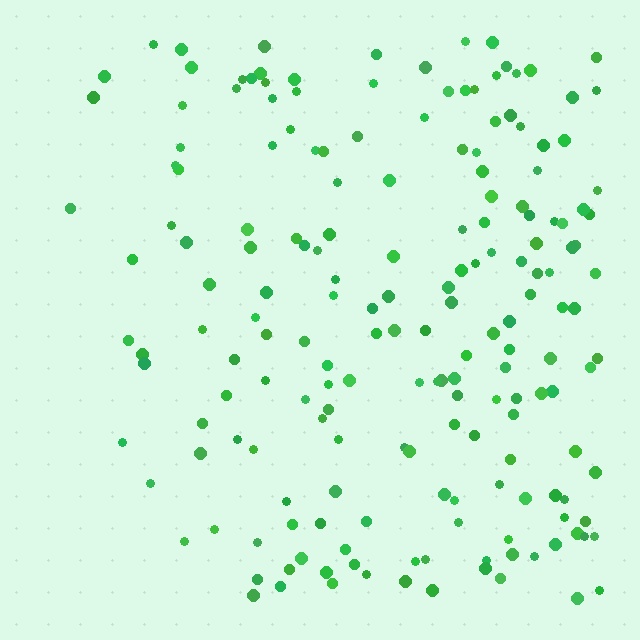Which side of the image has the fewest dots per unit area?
The left.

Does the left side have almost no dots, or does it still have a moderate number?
Still a moderate number, just noticeably fewer than the right.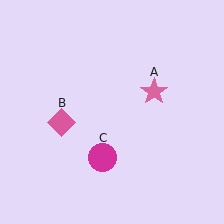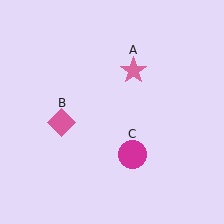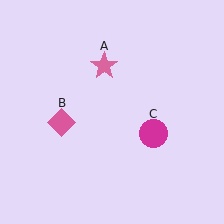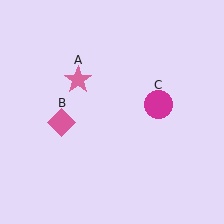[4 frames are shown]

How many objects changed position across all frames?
2 objects changed position: pink star (object A), magenta circle (object C).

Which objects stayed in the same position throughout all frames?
Pink diamond (object B) remained stationary.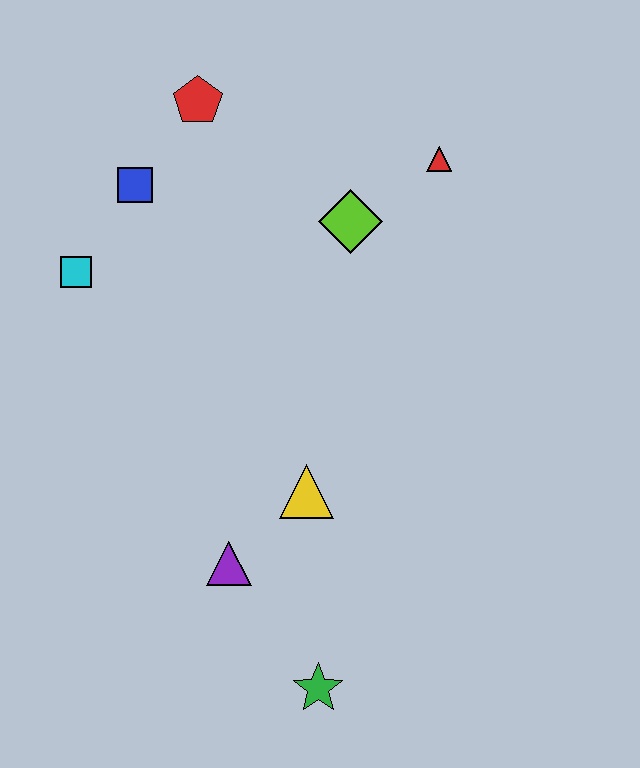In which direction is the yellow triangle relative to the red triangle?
The yellow triangle is below the red triangle.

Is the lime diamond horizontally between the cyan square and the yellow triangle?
No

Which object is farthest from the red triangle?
The green star is farthest from the red triangle.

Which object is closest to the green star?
The purple triangle is closest to the green star.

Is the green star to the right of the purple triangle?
Yes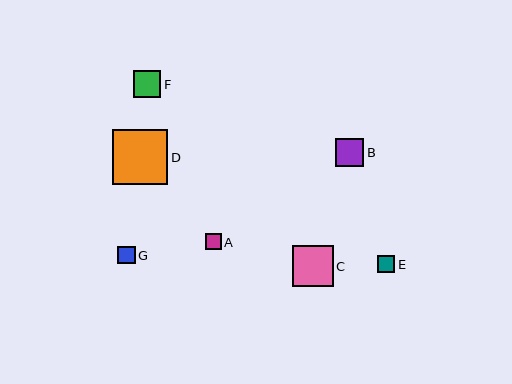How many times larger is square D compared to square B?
Square D is approximately 1.9 times the size of square B.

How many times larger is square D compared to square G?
Square D is approximately 3.1 times the size of square G.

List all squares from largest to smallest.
From largest to smallest: D, C, B, F, G, E, A.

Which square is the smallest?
Square A is the smallest with a size of approximately 16 pixels.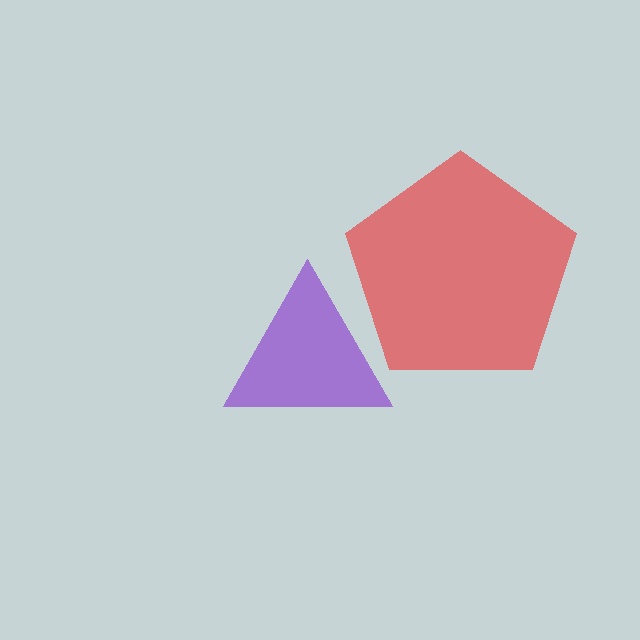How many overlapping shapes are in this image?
There are 2 overlapping shapes in the image.